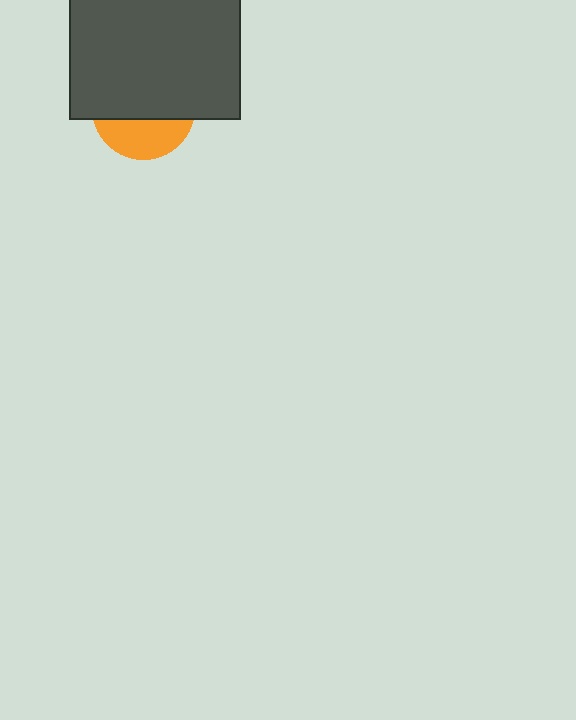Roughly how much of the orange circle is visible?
A small part of it is visible (roughly 36%).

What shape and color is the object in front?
The object in front is a dark gray rectangle.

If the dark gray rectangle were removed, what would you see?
You would see the complete orange circle.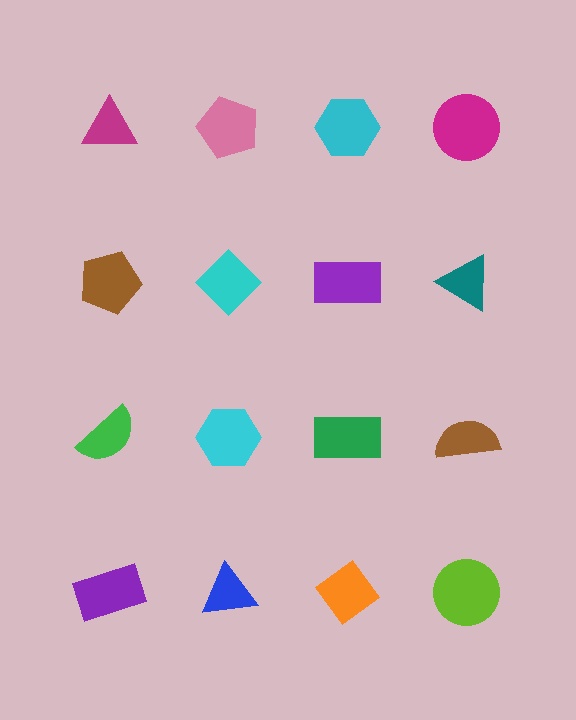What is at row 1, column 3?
A cyan hexagon.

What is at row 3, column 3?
A green rectangle.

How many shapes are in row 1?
4 shapes.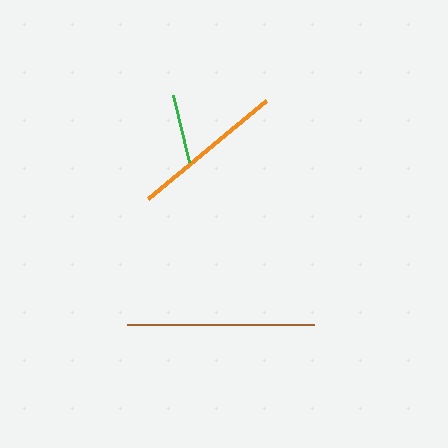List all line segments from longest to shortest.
From longest to shortest: brown, orange, green.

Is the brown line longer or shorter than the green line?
The brown line is longer than the green line.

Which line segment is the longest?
The brown line is the longest at approximately 187 pixels.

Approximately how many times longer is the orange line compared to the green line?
The orange line is approximately 2.2 times the length of the green line.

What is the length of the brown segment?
The brown segment is approximately 187 pixels long.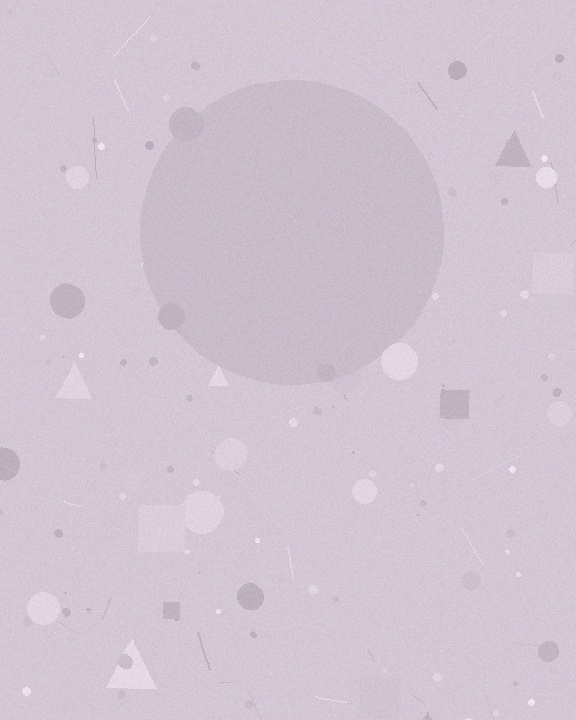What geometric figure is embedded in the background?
A circle is embedded in the background.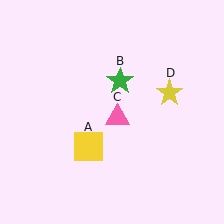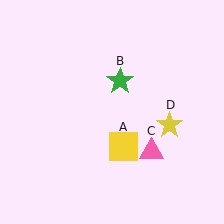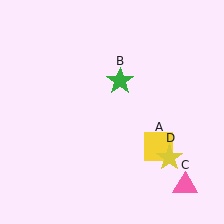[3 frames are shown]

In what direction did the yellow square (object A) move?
The yellow square (object A) moved right.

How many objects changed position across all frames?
3 objects changed position: yellow square (object A), pink triangle (object C), yellow star (object D).